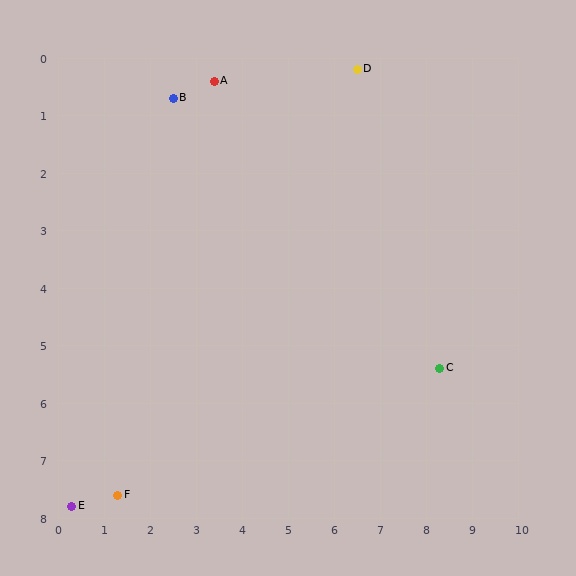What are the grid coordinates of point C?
Point C is at approximately (8.3, 5.4).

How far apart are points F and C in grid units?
Points F and C are about 7.3 grid units apart.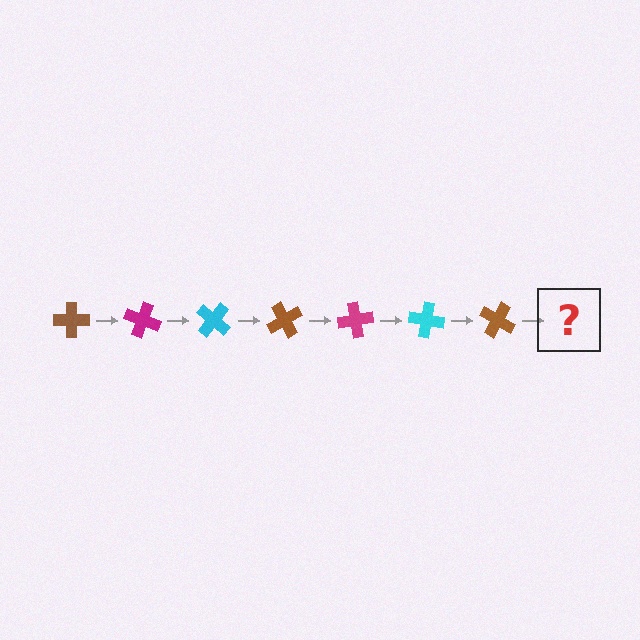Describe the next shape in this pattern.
It should be a magenta cross, rotated 140 degrees from the start.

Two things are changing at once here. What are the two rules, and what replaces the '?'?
The two rules are that it rotates 20 degrees each step and the color cycles through brown, magenta, and cyan. The '?' should be a magenta cross, rotated 140 degrees from the start.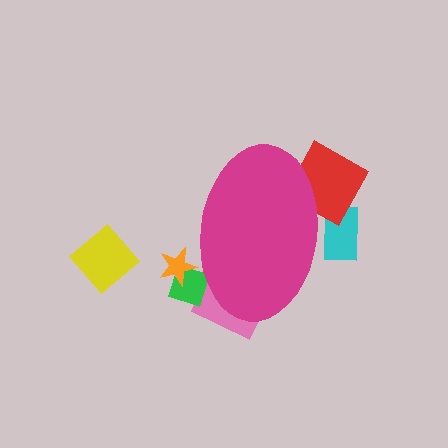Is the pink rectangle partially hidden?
Yes, the pink rectangle is partially hidden behind the magenta ellipse.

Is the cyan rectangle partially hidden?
Yes, the cyan rectangle is partially hidden behind the magenta ellipse.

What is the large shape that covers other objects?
A magenta ellipse.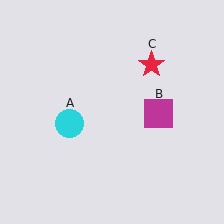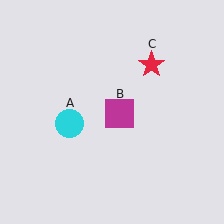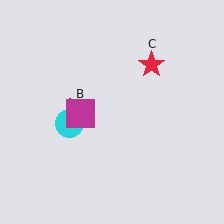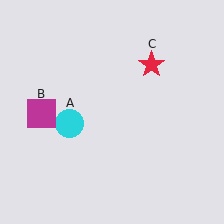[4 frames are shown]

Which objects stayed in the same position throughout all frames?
Cyan circle (object A) and red star (object C) remained stationary.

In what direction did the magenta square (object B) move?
The magenta square (object B) moved left.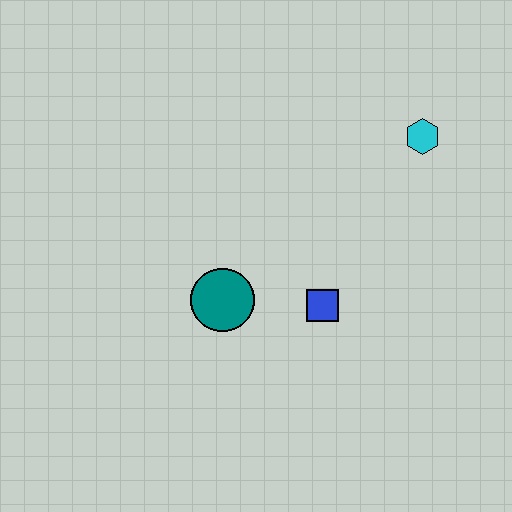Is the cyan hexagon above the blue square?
Yes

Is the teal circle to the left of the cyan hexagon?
Yes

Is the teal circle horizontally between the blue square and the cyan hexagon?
No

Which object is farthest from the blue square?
The cyan hexagon is farthest from the blue square.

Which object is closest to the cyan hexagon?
The blue square is closest to the cyan hexagon.